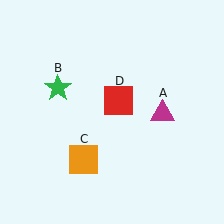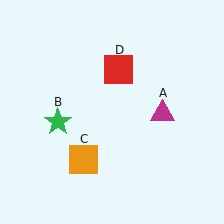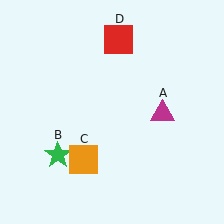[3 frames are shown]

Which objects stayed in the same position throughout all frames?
Magenta triangle (object A) and orange square (object C) remained stationary.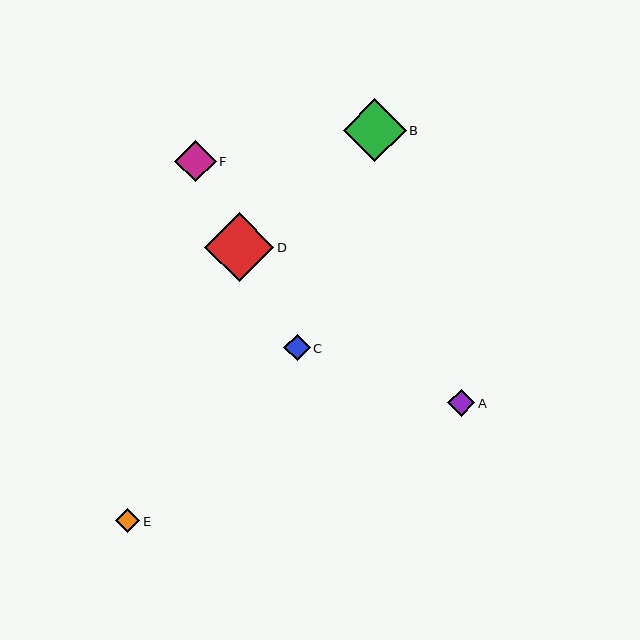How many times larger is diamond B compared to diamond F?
Diamond B is approximately 1.5 times the size of diamond F.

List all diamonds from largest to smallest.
From largest to smallest: D, B, F, A, C, E.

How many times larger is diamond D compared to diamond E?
Diamond D is approximately 2.8 times the size of diamond E.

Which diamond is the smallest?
Diamond E is the smallest with a size of approximately 24 pixels.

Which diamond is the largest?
Diamond D is the largest with a size of approximately 69 pixels.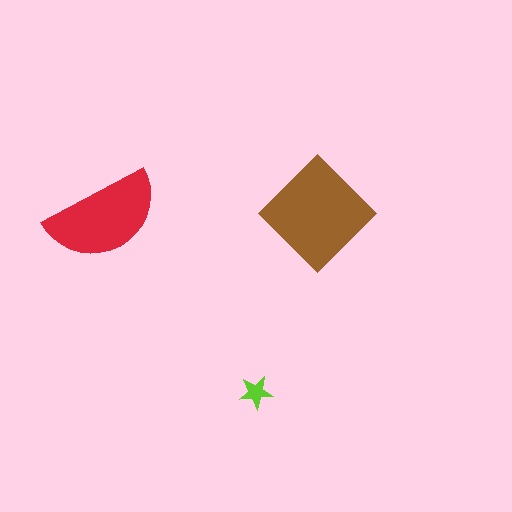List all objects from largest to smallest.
The brown diamond, the red semicircle, the lime star.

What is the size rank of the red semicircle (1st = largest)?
2nd.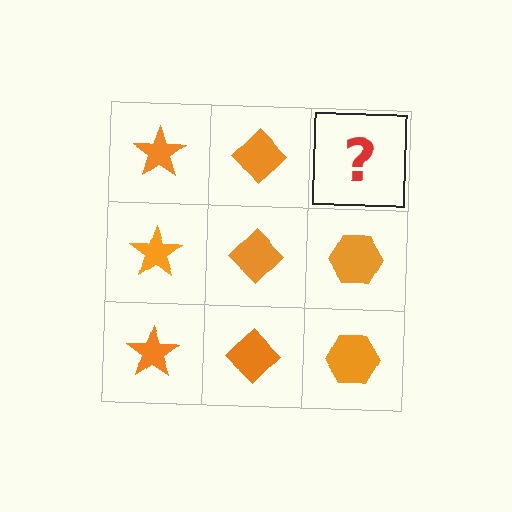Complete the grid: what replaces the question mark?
The question mark should be replaced with an orange hexagon.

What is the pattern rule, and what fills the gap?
The rule is that each column has a consistent shape. The gap should be filled with an orange hexagon.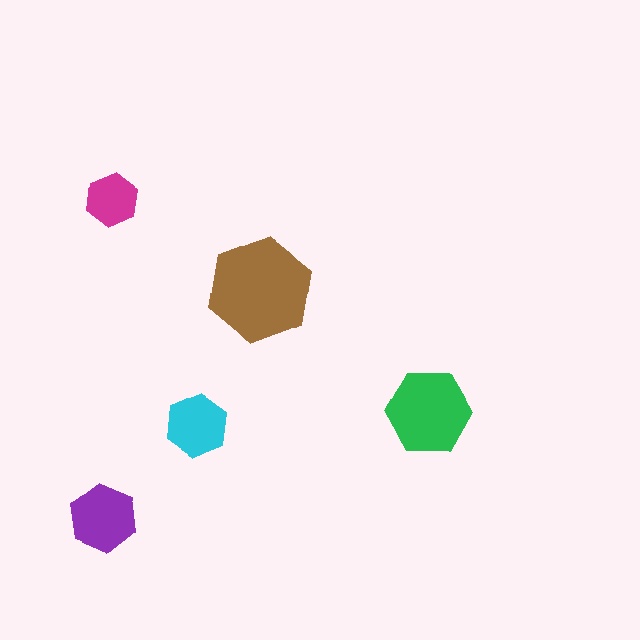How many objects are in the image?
There are 5 objects in the image.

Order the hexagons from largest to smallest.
the brown one, the green one, the purple one, the cyan one, the magenta one.